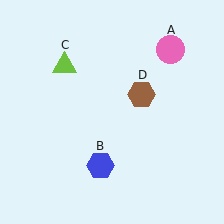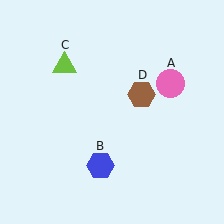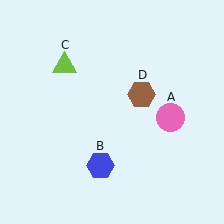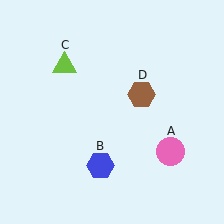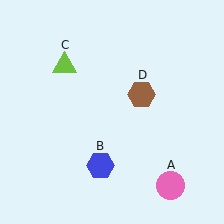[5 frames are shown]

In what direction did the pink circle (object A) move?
The pink circle (object A) moved down.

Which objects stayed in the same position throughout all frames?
Blue hexagon (object B) and lime triangle (object C) and brown hexagon (object D) remained stationary.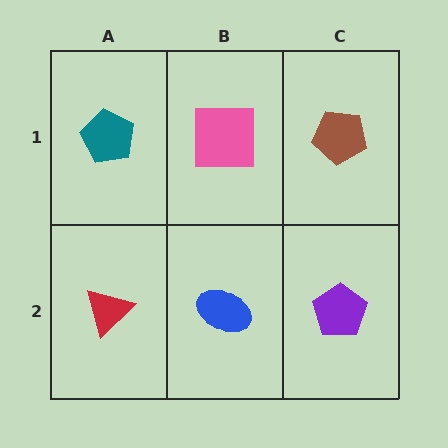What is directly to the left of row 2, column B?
A red triangle.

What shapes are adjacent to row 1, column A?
A red triangle (row 2, column A), a pink square (row 1, column B).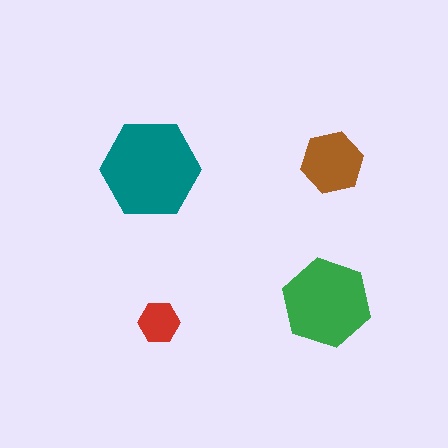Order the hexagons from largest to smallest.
the teal one, the green one, the brown one, the red one.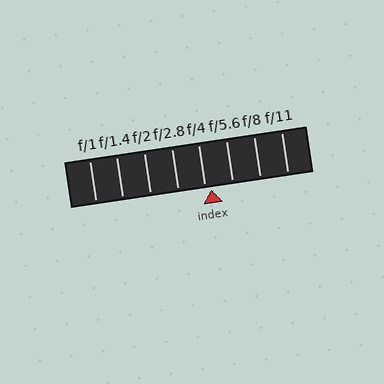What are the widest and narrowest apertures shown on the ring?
The widest aperture shown is f/1 and the narrowest is f/11.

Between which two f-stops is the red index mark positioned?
The index mark is between f/4 and f/5.6.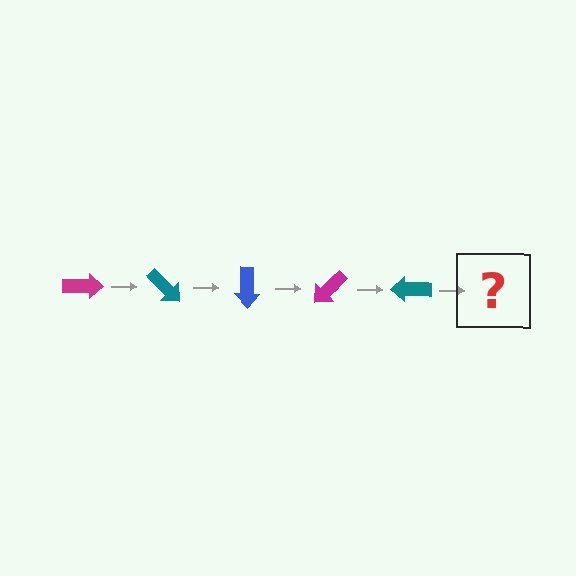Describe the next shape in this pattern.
It should be a blue arrow, rotated 225 degrees from the start.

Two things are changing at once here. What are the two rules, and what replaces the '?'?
The two rules are that it rotates 45 degrees each step and the color cycles through magenta, teal, and blue. The '?' should be a blue arrow, rotated 225 degrees from the start.